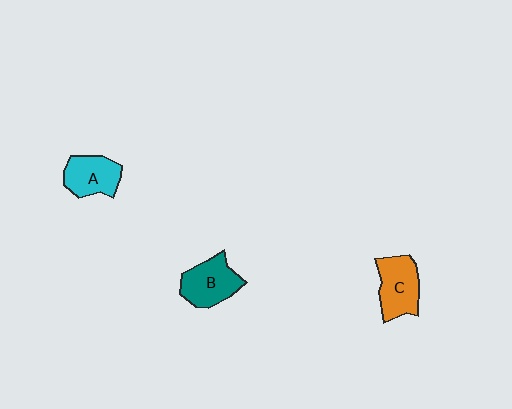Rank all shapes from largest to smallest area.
From largest to smallest: C (orange), B (teal), A (cyan).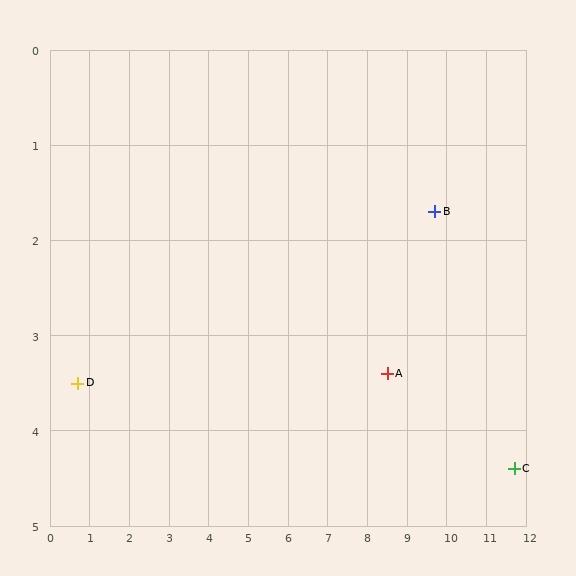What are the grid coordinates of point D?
Point D is at approximately (0.7, 3.5).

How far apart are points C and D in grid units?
Points C and D are about 11.0 grid units apart.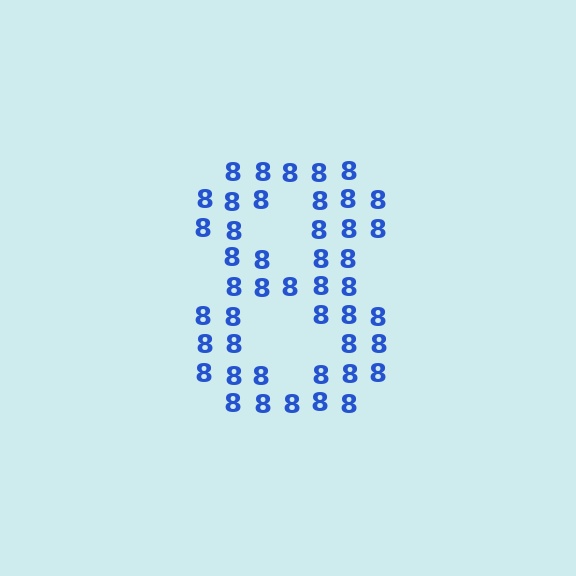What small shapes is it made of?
It is made of small digit 8's.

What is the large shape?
The large shape is the digit 8.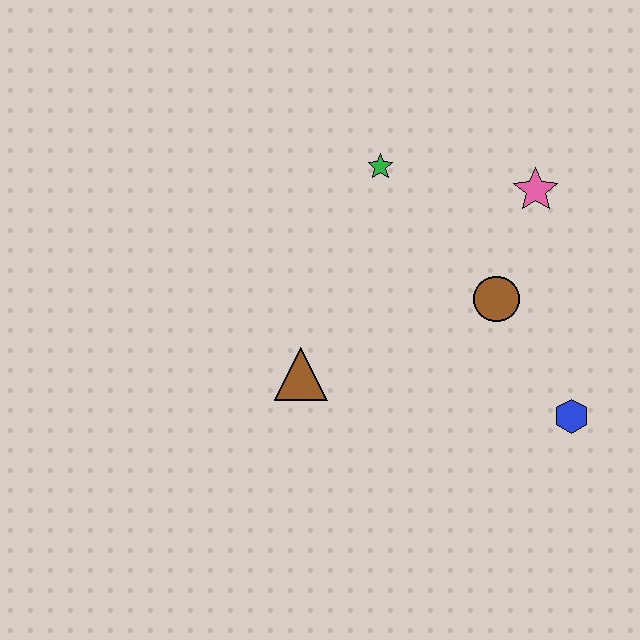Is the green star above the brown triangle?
Yes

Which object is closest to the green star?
The pink star is closest to the green star.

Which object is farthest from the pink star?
The brown triangle is farthest from the pink star.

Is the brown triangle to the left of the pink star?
Yes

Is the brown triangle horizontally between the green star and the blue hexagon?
No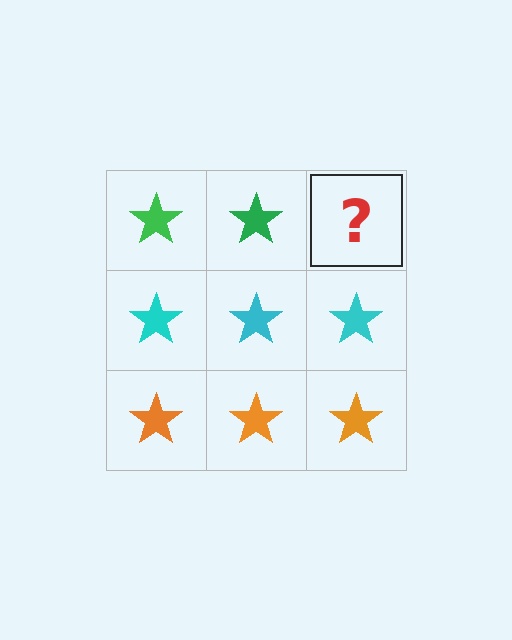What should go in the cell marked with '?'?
The missing cell should contain a green star.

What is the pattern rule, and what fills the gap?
The rule is that each row has a consistent color. The gap should be filled with a green star.